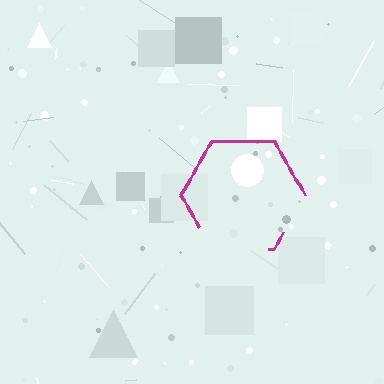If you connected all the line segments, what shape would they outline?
They would outline a hexagon.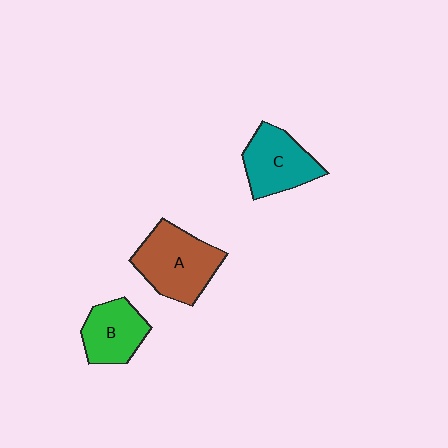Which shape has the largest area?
Shape A (brown).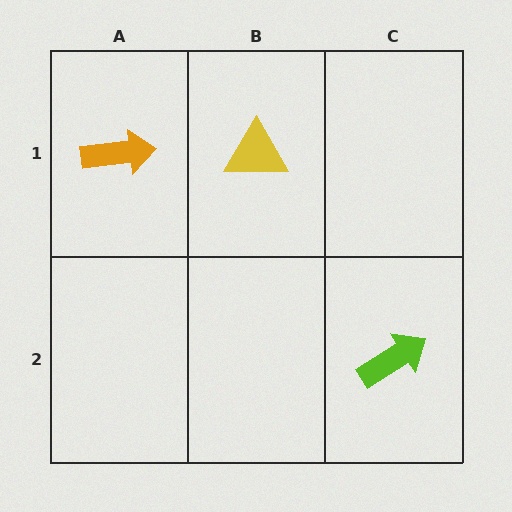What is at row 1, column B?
A yellow triangle.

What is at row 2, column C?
A lime arrow.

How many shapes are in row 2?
1 shape.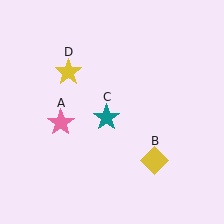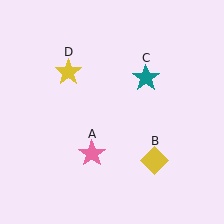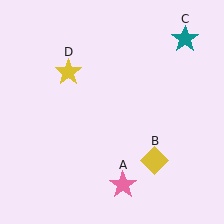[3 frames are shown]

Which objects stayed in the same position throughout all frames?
Yellow diamond (object B) and yellow star (object D) remained stationary.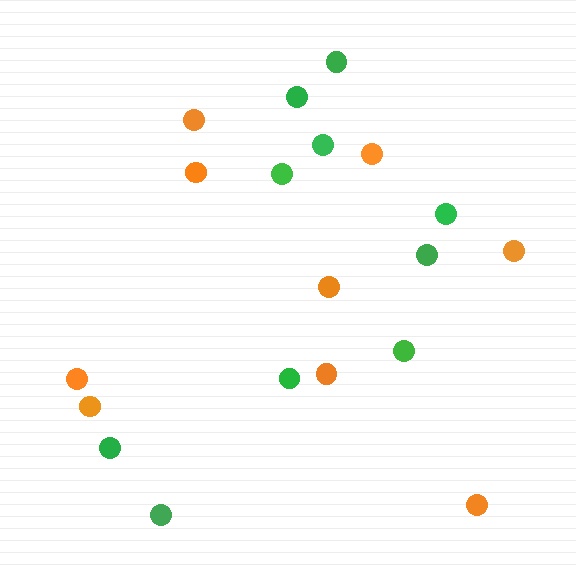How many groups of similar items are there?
There are 2 groups: one group of orange circles (9) and one group of green circles (10).